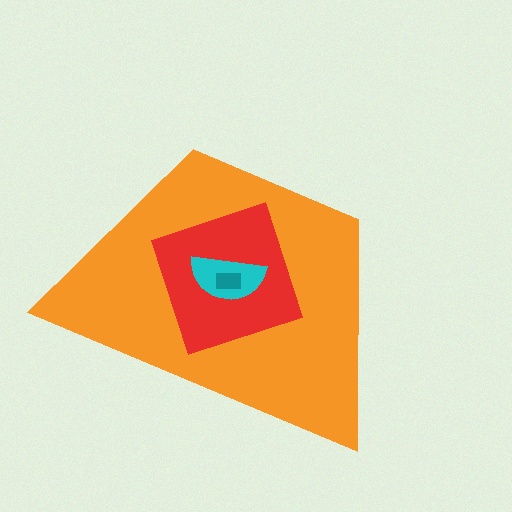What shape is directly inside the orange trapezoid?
The red square.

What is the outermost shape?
The orange trapezoid.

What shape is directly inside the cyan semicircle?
The teal rectangle.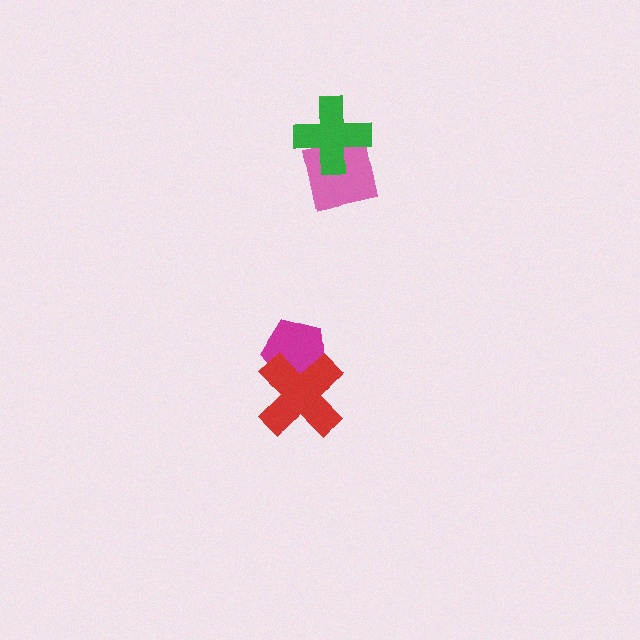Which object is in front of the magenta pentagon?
The red cross is in front of the magenta pentagon.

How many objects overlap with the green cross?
1 object overlaps with the green cross.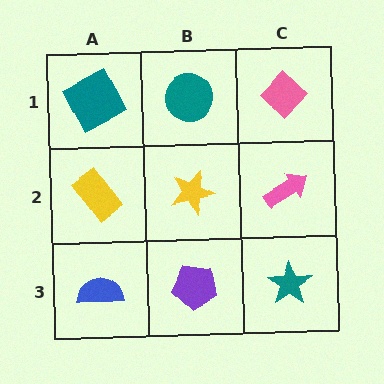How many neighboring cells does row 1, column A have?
2.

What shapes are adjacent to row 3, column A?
A yellow rectangle (row 2, column A), a purple pentagon (row 3, column B).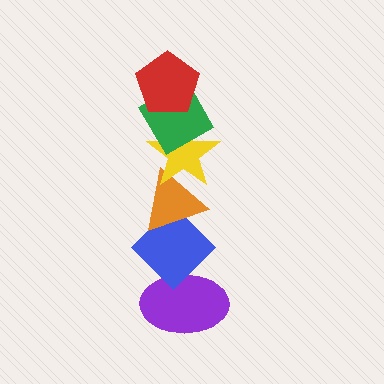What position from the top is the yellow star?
The yellow star is 3rd from the top.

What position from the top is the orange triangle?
The orange triangle is 4th from the top.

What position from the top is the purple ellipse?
The purple ellipse is 6th from the top.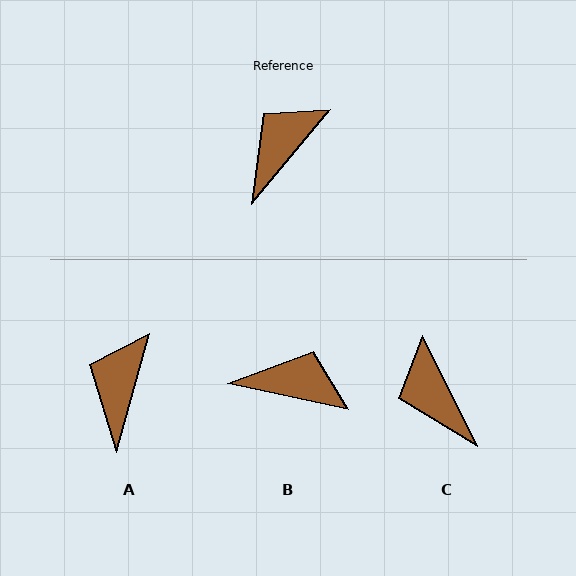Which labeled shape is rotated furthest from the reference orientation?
C, about 66 degrees away.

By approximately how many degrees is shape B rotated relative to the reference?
Approximately 63 degrees clockwise.